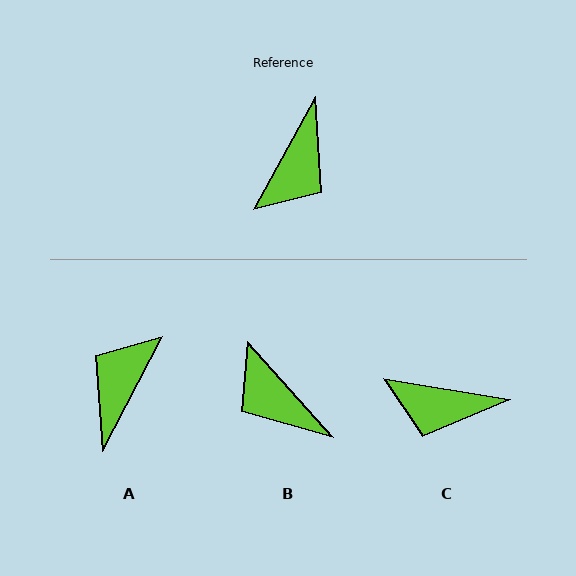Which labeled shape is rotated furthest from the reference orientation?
A, about 179 degrees away.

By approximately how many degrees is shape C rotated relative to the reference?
Approximately 70 degrees clockwise.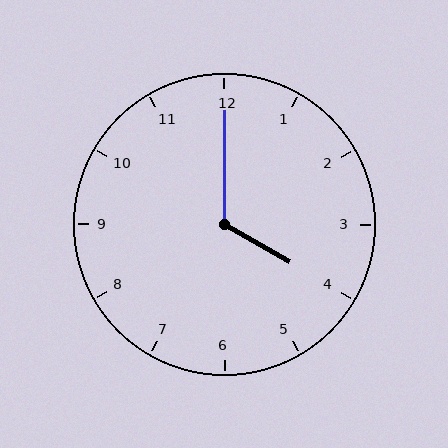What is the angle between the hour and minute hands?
Approximately 120 degrees.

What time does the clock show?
4:00.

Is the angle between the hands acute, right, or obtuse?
It is obtuse.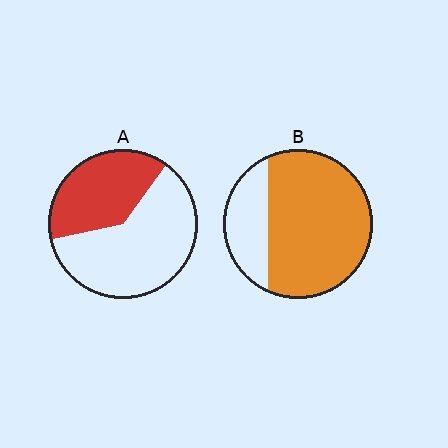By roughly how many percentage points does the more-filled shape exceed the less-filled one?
By roughly 35 percentage points (B over A).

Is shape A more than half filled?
No.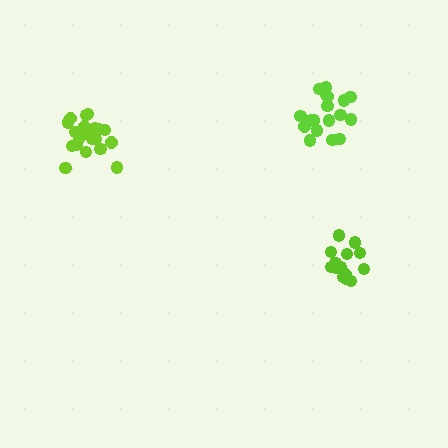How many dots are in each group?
Group 1: 18 dots, Group 2: 20 dots, Group 3: 14 dots (52 total).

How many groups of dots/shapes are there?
There are 3 groups.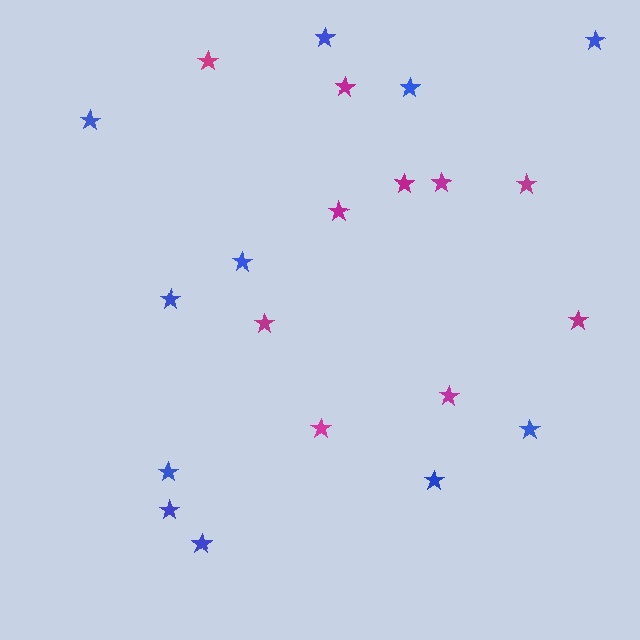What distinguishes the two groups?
There are 2 groups: one group of magenta stars (10) and one group of blue stars (11).